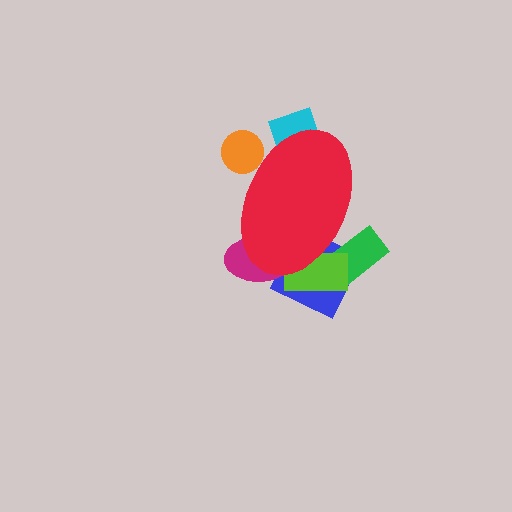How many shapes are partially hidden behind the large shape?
6 shapes are partially hidden.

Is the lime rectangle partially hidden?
Yes, the lime rectangle is partially hidden behind the red ellipse.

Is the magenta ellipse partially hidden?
Yes, the magenta ellipse is partially hidden behind the red ellipse.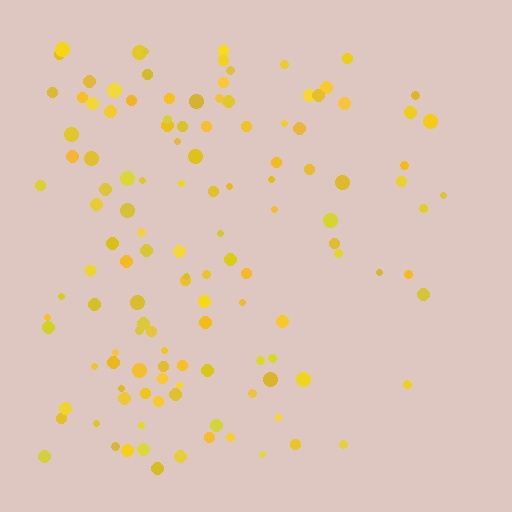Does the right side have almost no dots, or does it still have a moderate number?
Still a moderate number, just noticeably fewer than the left.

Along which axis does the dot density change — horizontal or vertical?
Horizontal.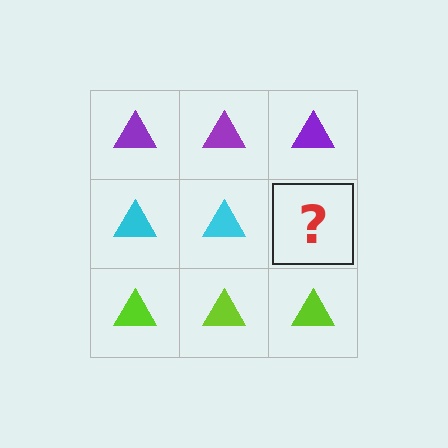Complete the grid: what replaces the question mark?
The question mark should be replaced with a cyan triangle.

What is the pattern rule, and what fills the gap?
The rule is that each row has a consistent color. The gap should be filled with a cyan triangle.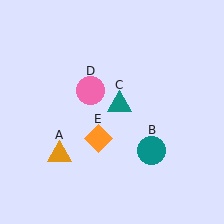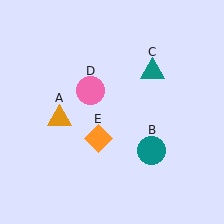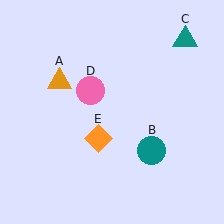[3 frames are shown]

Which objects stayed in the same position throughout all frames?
Teal circle (object B) and pink circle (object D) and orange diamond (object E) remained stationary.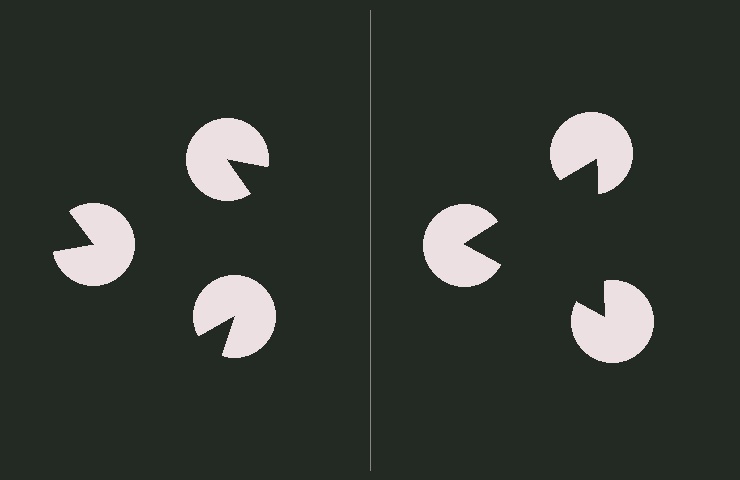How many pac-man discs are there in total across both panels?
6 — 3 on each side.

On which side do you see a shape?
An illusory triangle appears on the right side. On the left side the wedge cuts are rotated, so no coherent shape forms.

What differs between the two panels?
The pac-man discs are positioned identically on both sides; only the wedge orientations differ. On the right they align to a triangle; on the left they are misaligned.